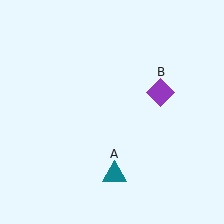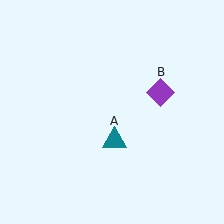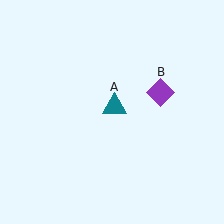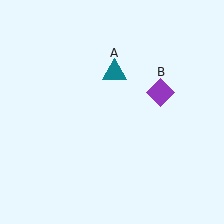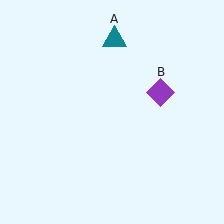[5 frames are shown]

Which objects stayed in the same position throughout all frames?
Purple diamond (object B) remained stationary.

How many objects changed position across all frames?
1 object changed position: teal triangle (object A).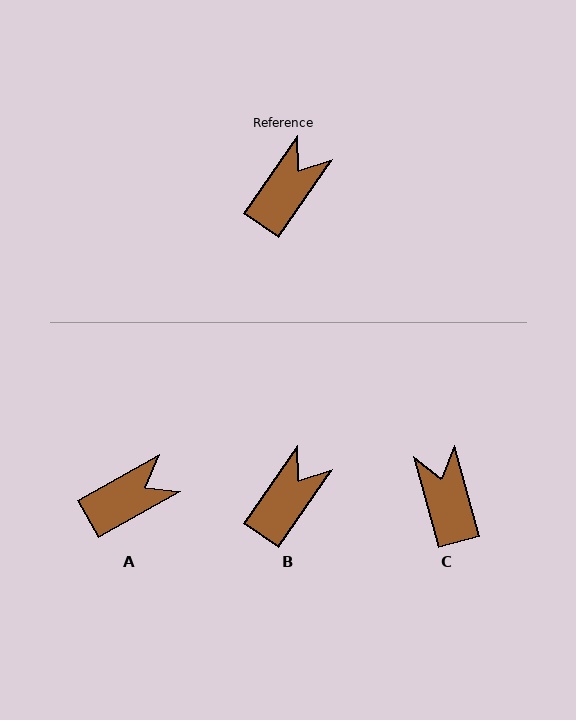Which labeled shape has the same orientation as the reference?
B.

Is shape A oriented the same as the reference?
No, it is off by about 26 degrees.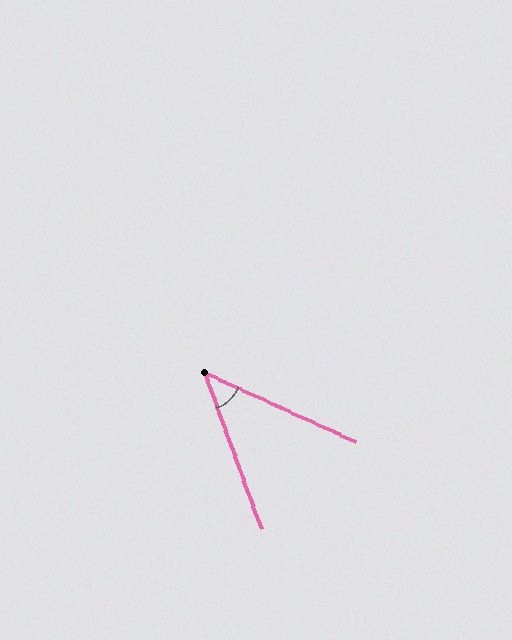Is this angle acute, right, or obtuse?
It is acute.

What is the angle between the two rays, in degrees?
Approximately 45 degrees.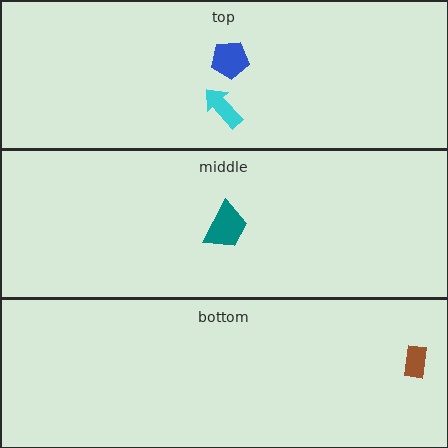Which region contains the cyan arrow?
The top region.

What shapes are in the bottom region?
The brown rectangle.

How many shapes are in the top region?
2.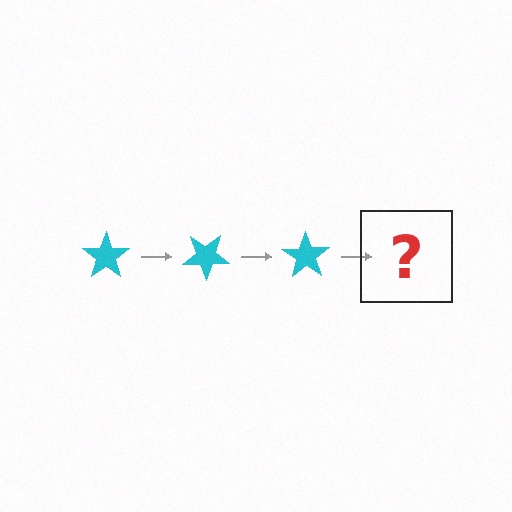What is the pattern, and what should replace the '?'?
The pattern is that the star rotates 35 degrees each step. The '?' should be a cyan star rotated 105 degrees.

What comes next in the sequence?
The next element should be a cyan star rotated 105 degrees.